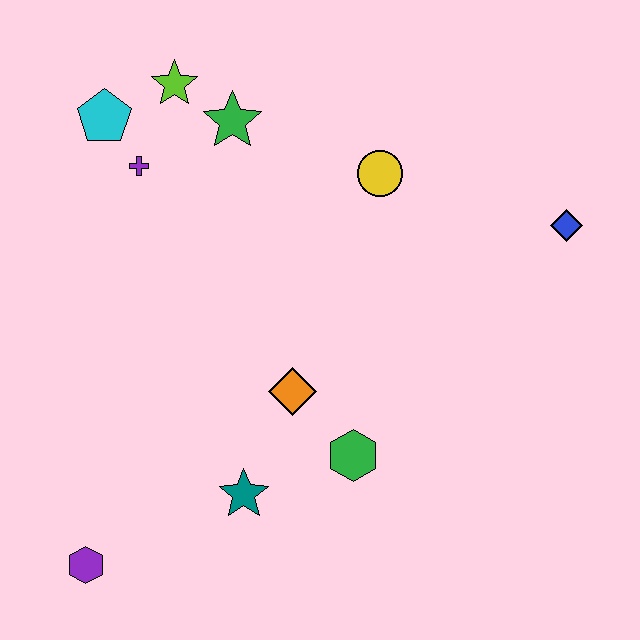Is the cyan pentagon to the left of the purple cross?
Yes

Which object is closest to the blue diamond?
The yellow circle is closest to the blue diamond.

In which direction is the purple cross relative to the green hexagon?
The purple cross is above the green hexagon.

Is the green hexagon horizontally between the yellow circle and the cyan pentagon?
Yes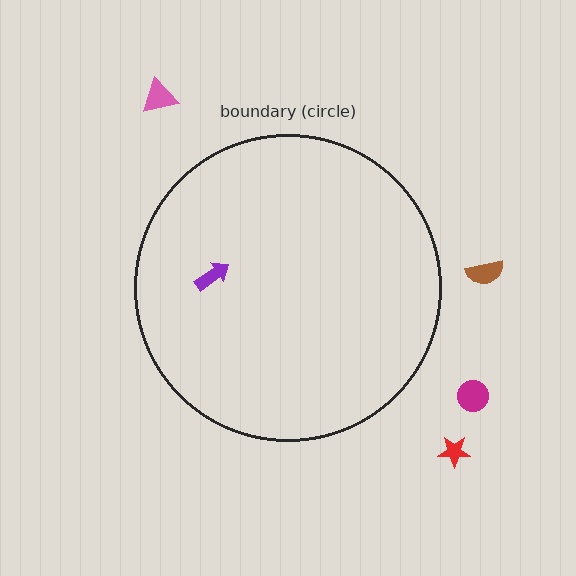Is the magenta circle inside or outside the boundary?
Outside.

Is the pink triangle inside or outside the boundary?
Outside.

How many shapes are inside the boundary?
1 inside, 4 outside.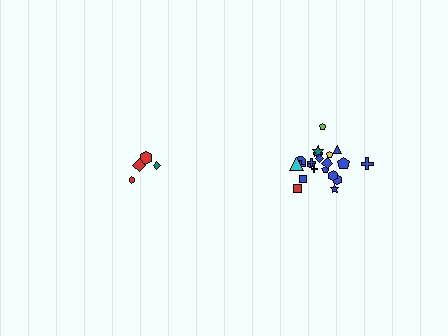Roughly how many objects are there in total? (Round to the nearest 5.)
Roughly 25 objects in total.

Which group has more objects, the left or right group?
The right group.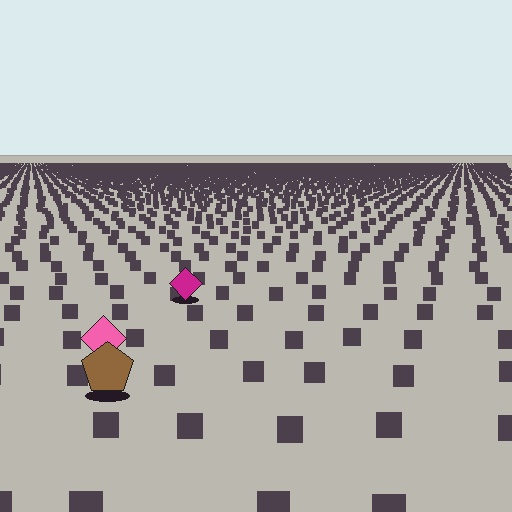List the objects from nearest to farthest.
From nearest to farthest: the brown pentagon, the pink diamond, the magenta diamond.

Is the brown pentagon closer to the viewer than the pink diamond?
Yes. The brown pentagon is closer — you can tell from the texture gradient: the ground texture is coarser near it.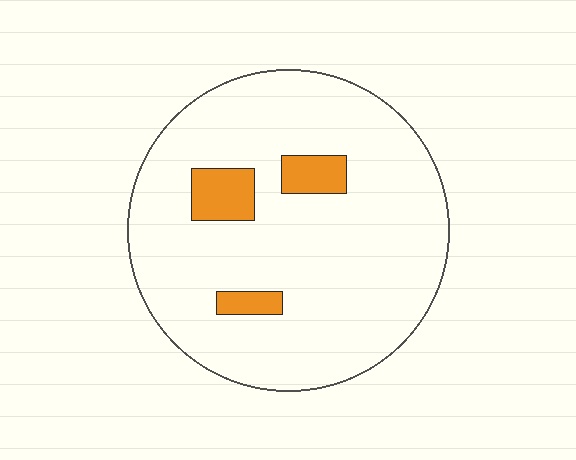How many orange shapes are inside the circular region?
3.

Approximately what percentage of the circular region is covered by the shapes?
Approximately 10%.